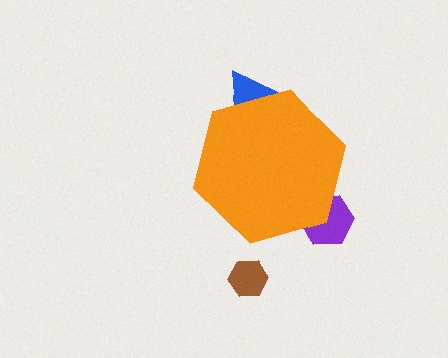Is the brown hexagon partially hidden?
No, the brown hexagon is fully visible.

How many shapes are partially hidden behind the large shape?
2 shapes are partially hidden.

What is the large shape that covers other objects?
An orange hexagon.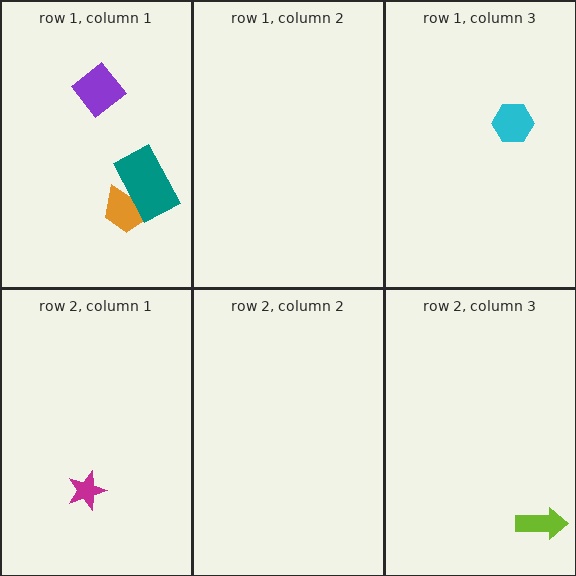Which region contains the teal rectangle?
The row 1, column 1 region.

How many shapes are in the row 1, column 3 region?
1.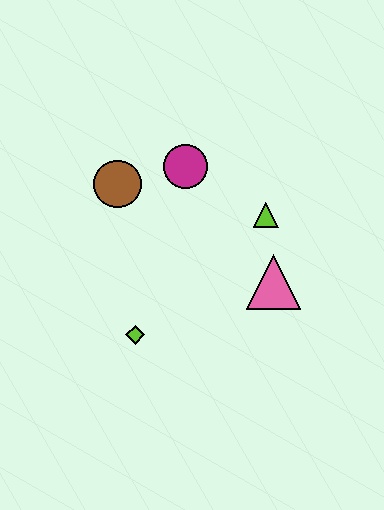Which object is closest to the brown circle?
The magenta circle is closest to the brown circle.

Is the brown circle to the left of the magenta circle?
Yes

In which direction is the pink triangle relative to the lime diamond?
The pink triangle is to the right of the lime diamond.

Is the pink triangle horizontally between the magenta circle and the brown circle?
No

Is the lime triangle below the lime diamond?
No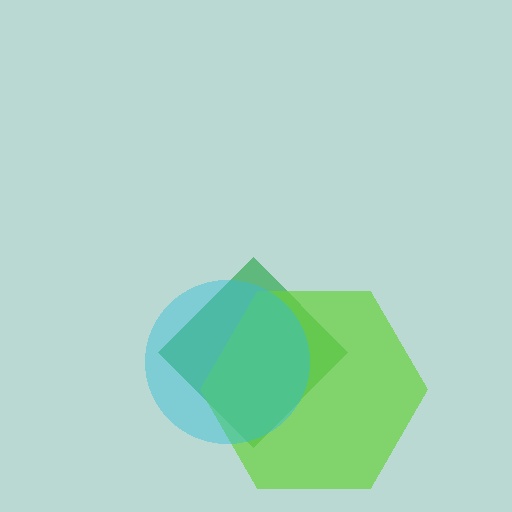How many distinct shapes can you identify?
There are 3 distinct shapes: a green diamond, a lime hexagon, a cyan circle.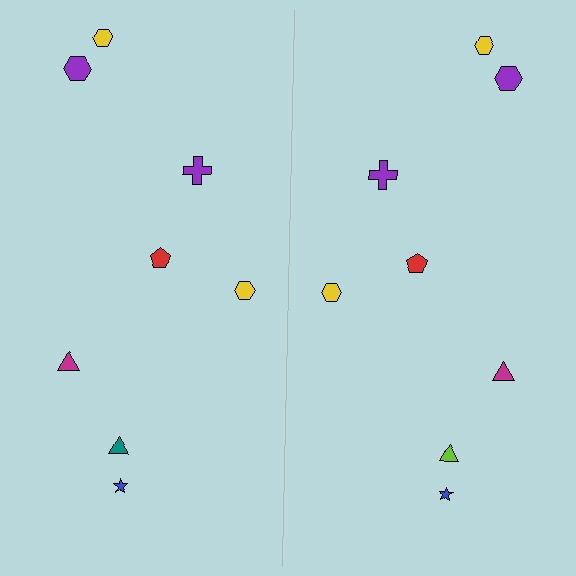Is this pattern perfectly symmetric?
No, the pattern is not perfectly symmetric. The lime triangle on the right side breaks the symmetry — its mirror counterpart is teal.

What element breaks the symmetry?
The lime triangle on the right side breaks the symmetry — its mirror counterpart is teal.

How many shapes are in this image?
There are 16 shapes in this image.